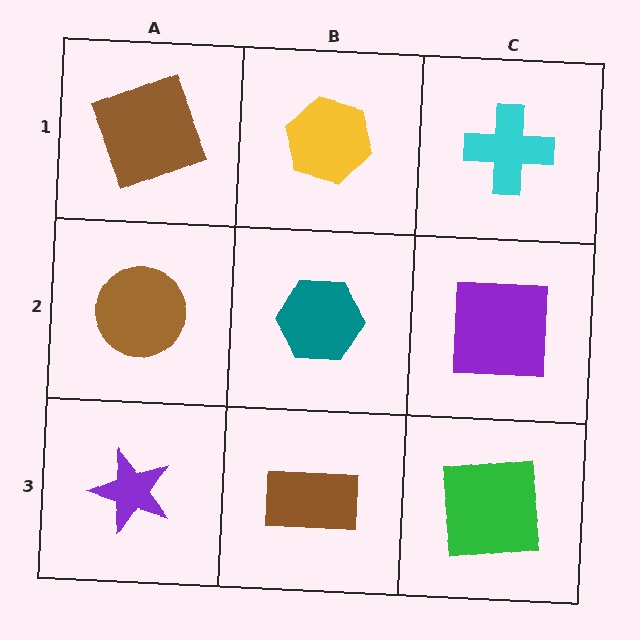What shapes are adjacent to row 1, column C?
A purple square (row 2, column C), a yellow hexagon (row 1, column B).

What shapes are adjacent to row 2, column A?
A brown square (row 1, column A), a purple star (row 3, column A), a teal hexagon (row 2, column B).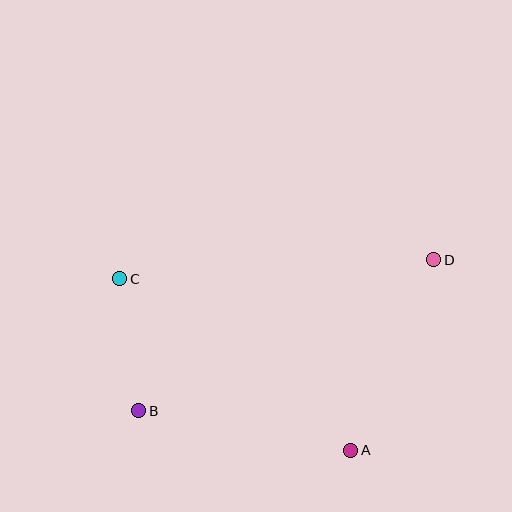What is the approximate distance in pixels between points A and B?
The distance between A and B is approximately 216 pixels.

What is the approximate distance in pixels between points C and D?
The distance between C and D is approximately 314 pixels.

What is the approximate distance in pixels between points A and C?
The distance between A and C is approximately 288 pixels.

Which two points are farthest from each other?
Points B and D are farthest from each other.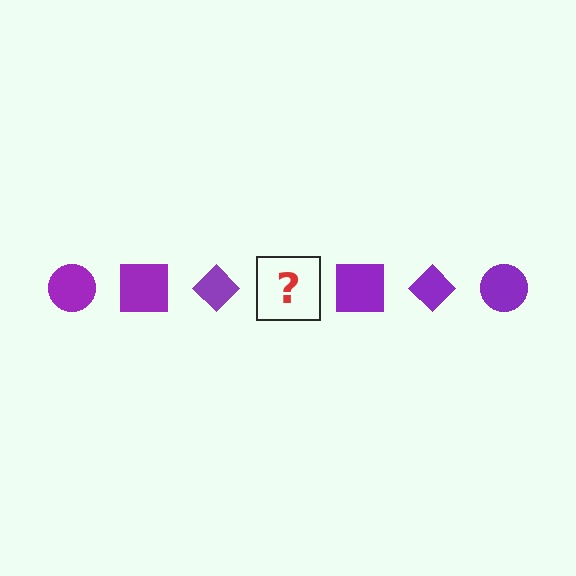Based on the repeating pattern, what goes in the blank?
The blank should be a purple circle.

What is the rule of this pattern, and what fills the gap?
The rule is that the pattern cycles through circle, square, diamond shapes in purple. The gap should be filled with a purple circle.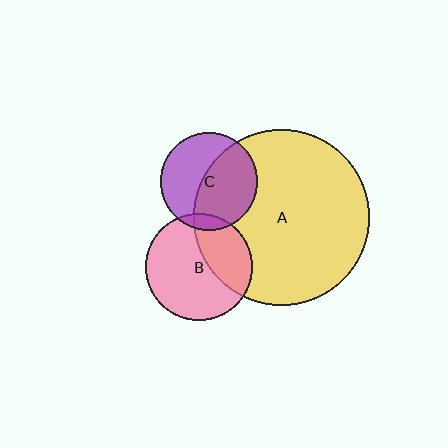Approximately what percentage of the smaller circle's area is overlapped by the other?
Approximately 55%.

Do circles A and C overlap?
Yes.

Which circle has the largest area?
Circle A (yellow).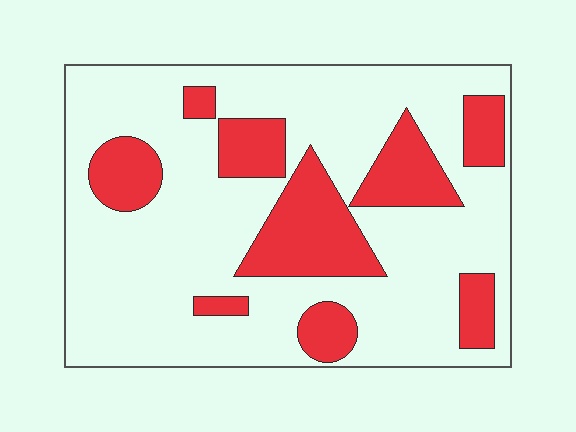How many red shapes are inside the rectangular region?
9.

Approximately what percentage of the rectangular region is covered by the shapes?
Approximately 25%.